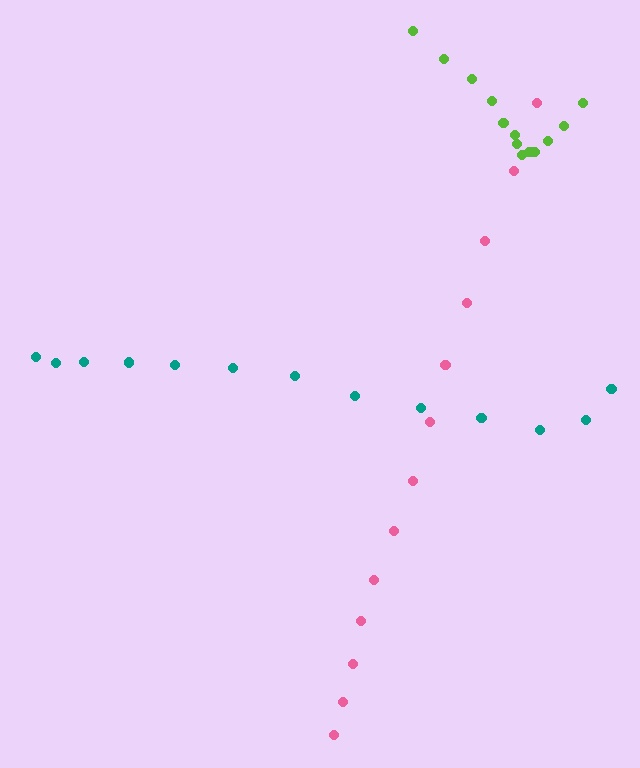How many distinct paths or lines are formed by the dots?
There are 3 distinct paths.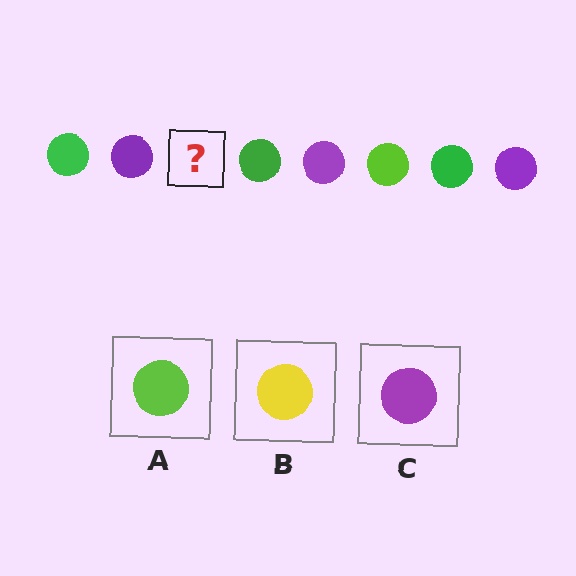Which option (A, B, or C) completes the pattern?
A.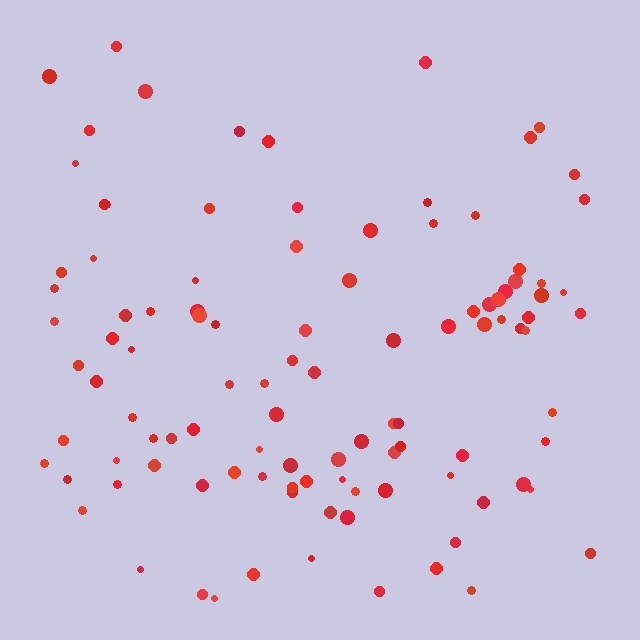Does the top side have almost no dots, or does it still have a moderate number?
Still a moderate number, just noticeably fewer than the bottom.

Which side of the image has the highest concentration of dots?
The bottom.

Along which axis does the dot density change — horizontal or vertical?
Vertical.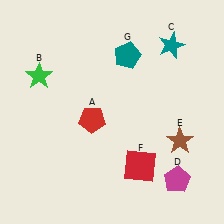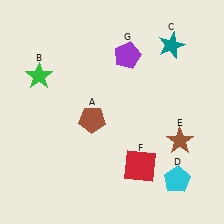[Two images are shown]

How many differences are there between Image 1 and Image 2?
There are 3 differences between the two images.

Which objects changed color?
A changed from red to brown. D changed from magenta to cyan. G changed from teal to purple.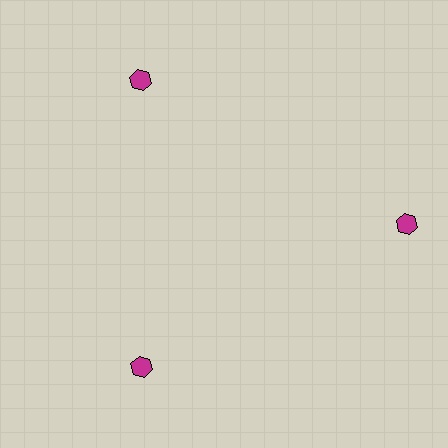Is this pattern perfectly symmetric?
No. The 3 magenta hexagons are arranged in a ring, but one element near the 3 o'clock position is pushed outward from the center, breaking the 3-fold rotational symmetry.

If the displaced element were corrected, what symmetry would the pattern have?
It would have 3-fold rotational symmetry — the pattern would map onto itself every 120 degrees.